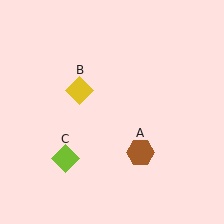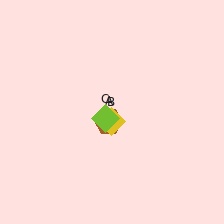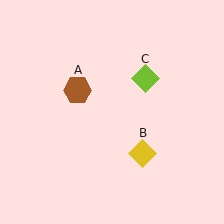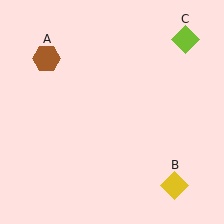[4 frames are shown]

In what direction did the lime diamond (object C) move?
The lime diamond (object C) moved up and to the right.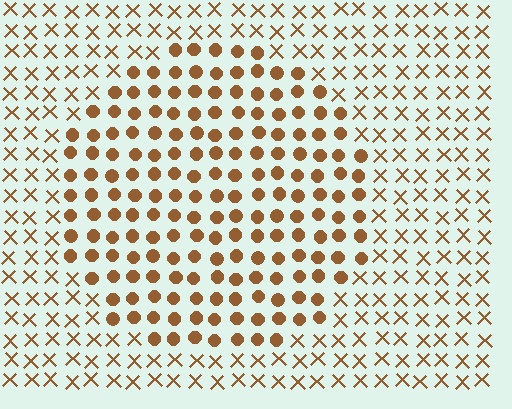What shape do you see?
I see a circle.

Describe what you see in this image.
The image is filled with small brown elements arranged in a uniform grid. A circle-shaped region contains circles, while the surrounding area contains X marks. The boundary is defined purely by the change in element shape.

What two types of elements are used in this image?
The image uses circles inside the circle region and X marks outside it.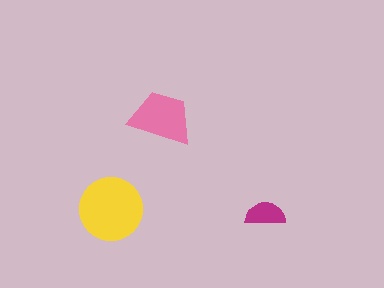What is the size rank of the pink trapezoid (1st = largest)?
2nd.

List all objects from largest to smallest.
The yellow circle, the pink trapezoid, the magenta semicircle.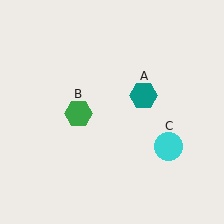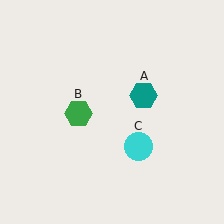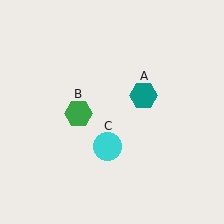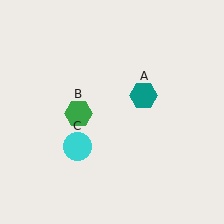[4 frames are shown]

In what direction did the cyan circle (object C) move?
The cyan circle (object C) moved left.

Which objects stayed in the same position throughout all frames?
Teal hexagon (object A) and green hexagon (object B) remained stationary.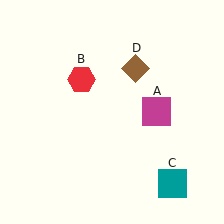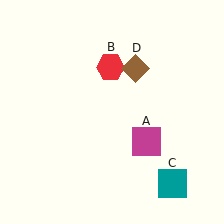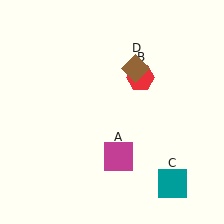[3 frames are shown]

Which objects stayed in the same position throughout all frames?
Teal square (object C) and brown diamond (object D) remained stationary.